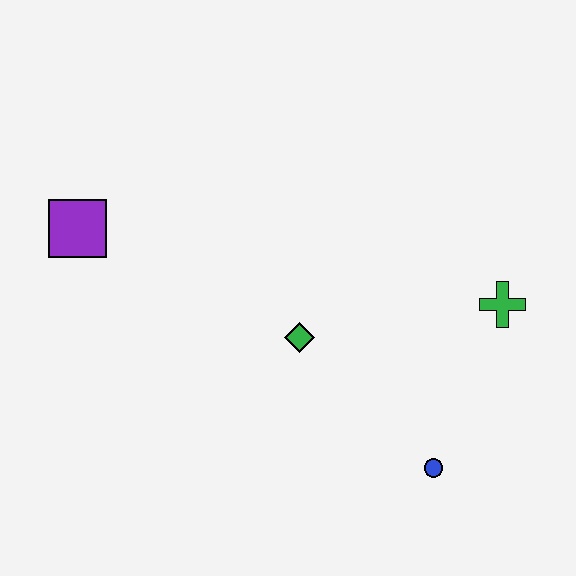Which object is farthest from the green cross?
The purple square is farthest from the green cross.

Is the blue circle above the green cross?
No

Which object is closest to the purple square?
The green diamond is closest to the purple square.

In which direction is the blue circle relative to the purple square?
The blue circle is to the right of the purple square.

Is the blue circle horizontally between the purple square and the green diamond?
No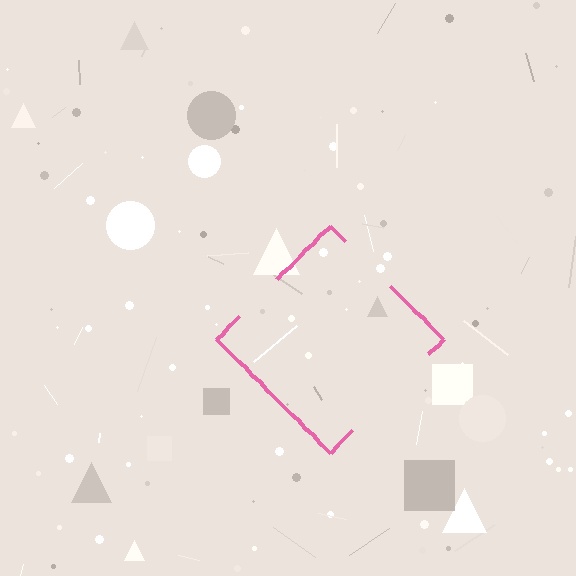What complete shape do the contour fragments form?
The contour fragments form a diamond.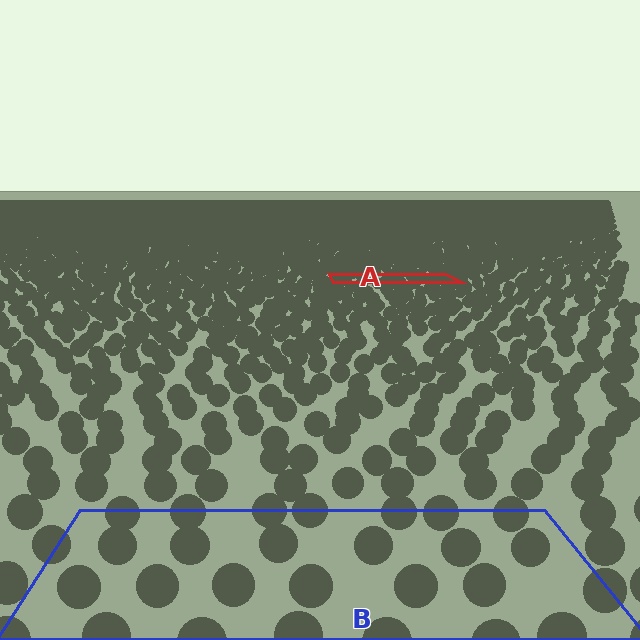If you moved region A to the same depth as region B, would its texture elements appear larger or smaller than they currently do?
They would appear larger. At a closer depth, the same texture elements are projected at a bigger on-screen size.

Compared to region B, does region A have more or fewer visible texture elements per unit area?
Region A has more texture elements per unit area — they are packed more densely because it is farther away.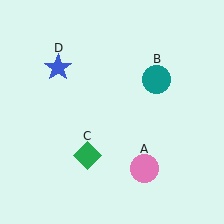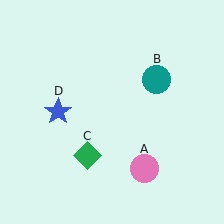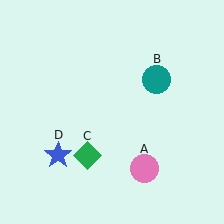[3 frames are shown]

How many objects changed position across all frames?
1 object changed position: blue star (object D).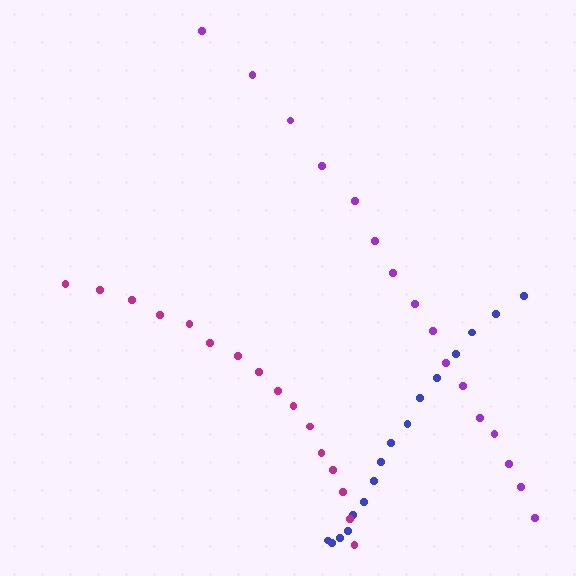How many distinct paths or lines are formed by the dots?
There are 3 distinct paths.